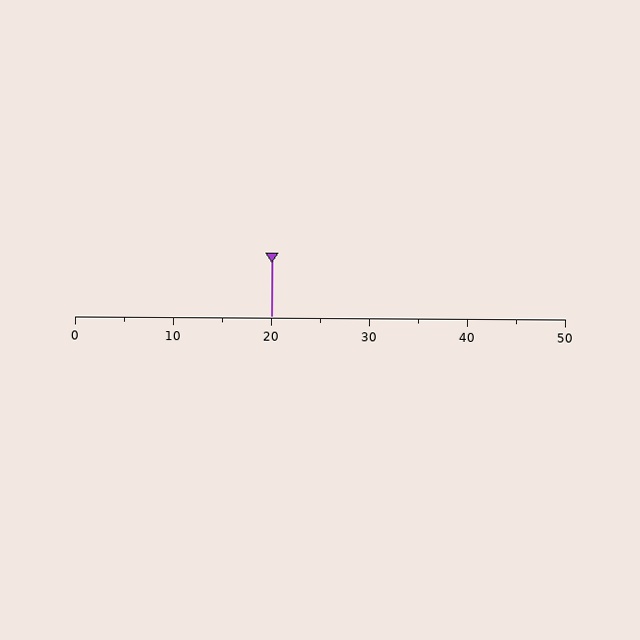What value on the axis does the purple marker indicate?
The marker indicates approximately 20.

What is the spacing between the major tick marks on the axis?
The major ticks are spaced 10 apart.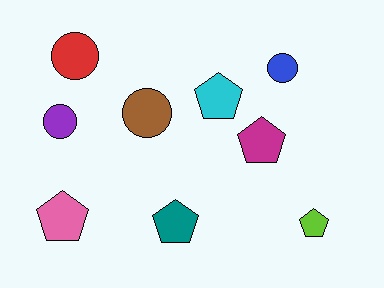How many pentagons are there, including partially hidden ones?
There are 5 pentagons.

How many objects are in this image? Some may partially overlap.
There are 9 objects.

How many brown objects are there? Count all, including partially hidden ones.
There is 1 brown object.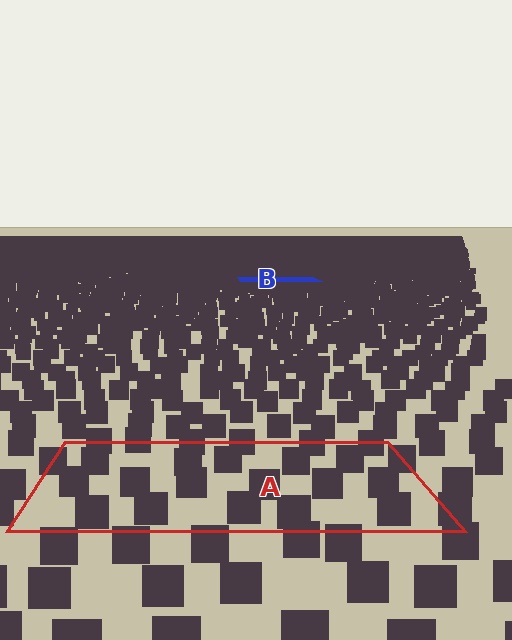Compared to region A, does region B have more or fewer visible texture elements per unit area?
Region B has more texture elements per unit area — they are packed more densely because it is farther away.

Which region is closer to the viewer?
Region A is closer. The texture elements there are larger and more spread out.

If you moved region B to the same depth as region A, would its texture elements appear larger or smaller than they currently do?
They would appear larger. At a closer depth, the same texture elements are projected at a bigger on-screen size.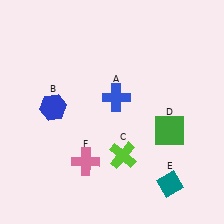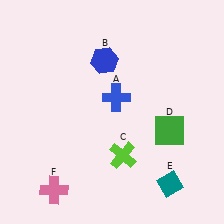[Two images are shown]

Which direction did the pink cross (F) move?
The pink cross (F) moved left.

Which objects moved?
The objects that moved are: the blue hexagon (B), the pink cross (F).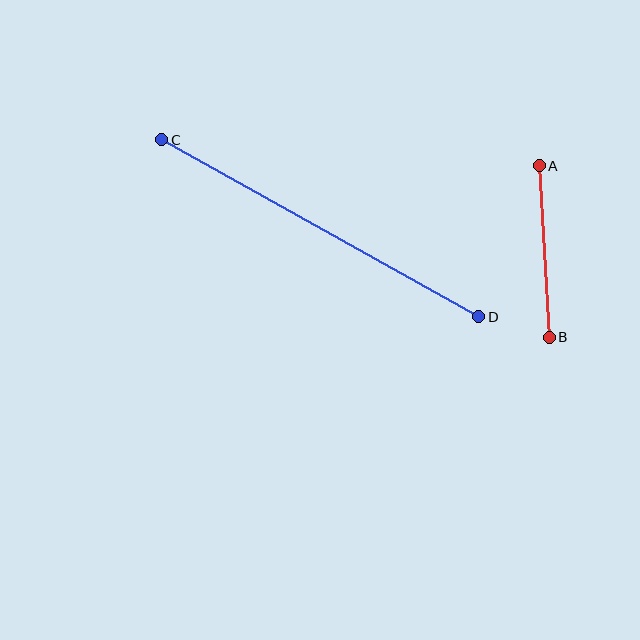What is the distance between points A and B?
The distance is approximately 171 pixels.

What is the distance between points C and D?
The distance is approximately 363 pixels.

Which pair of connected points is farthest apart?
Points C and D are farthest apart.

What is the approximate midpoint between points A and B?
The midpoint is at approximately (544, 251) pixels.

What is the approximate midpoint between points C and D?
The midpoint is at approximately (320, 228) pixels.